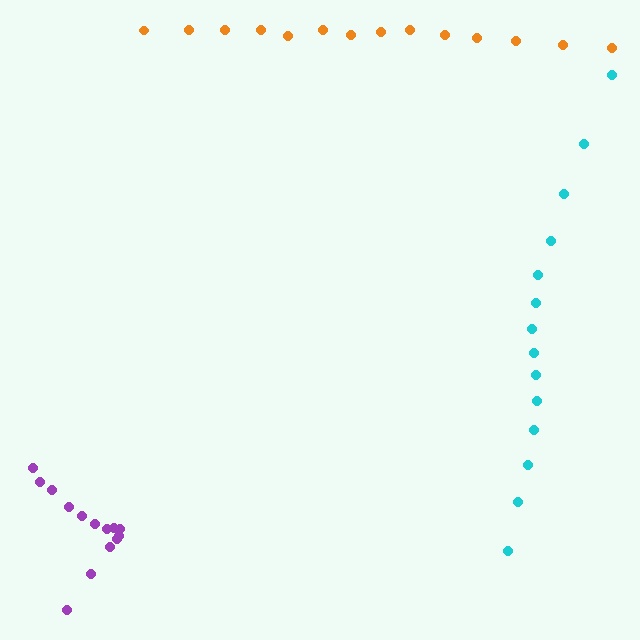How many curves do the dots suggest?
There are 3 distinct paths.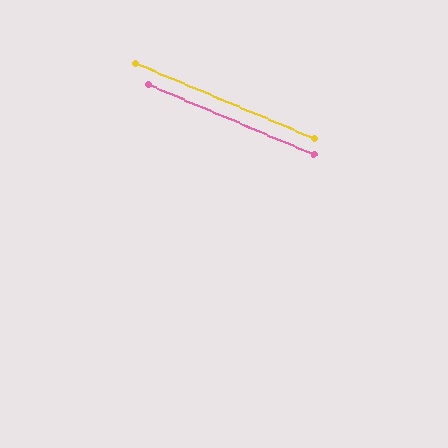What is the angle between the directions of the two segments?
Approximately 0 degrees.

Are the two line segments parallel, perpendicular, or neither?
Parallel — their directions differ by only 0.4°.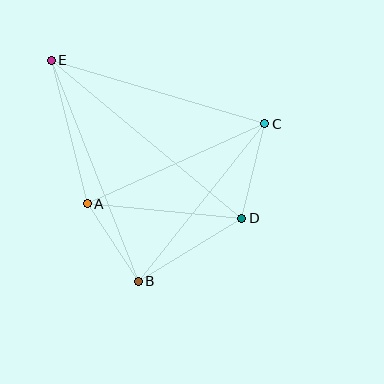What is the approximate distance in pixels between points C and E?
The distance between C and E is approximately 223 pixels.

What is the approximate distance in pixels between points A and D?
The distance between A and D is approximately 155 pixels.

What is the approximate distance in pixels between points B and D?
The distance between B and D is approximately 121 pixels.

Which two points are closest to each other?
Points A and B are closest to each other.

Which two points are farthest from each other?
Points D and E are farthest from each other.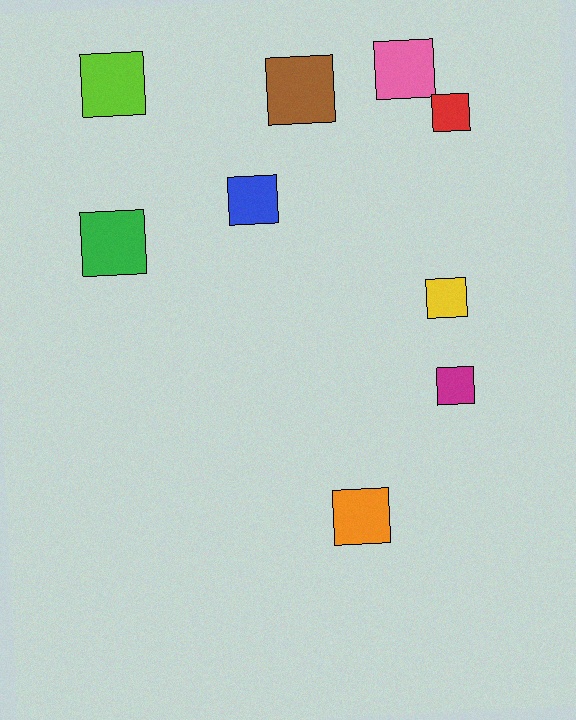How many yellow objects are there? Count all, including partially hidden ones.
There is 1 yellow object.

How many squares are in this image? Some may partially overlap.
There are 9 squares.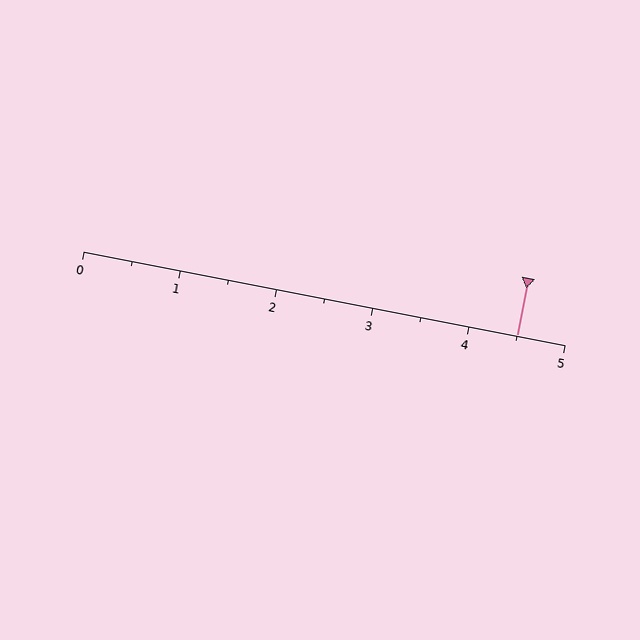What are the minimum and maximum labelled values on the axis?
The axis runs from 0 to 5.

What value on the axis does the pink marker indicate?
The marker indicates approximately 4.5.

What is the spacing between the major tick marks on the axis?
The major ticks are spaced 1 apart.